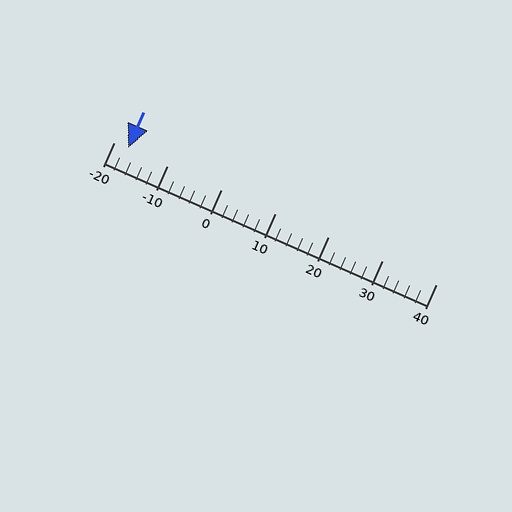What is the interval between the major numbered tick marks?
The major tick marks are spaced 10 units apart.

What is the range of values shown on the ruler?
The ruler shows values from -20 to 40.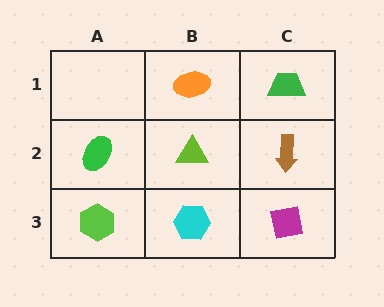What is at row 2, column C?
A brown arrow.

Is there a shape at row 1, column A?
No, that cell is empty.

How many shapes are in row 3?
3 shapes.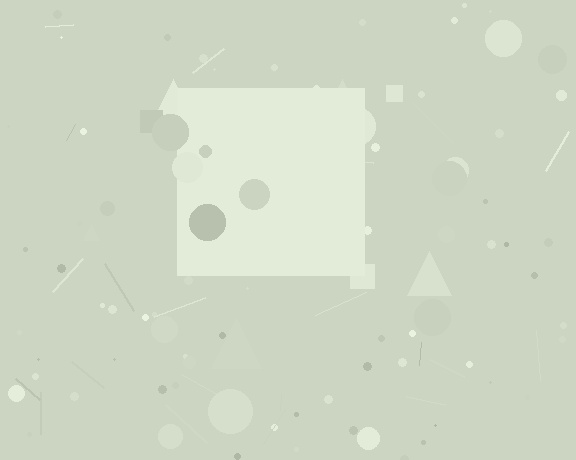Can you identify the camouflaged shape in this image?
The camouflaged shape is a square.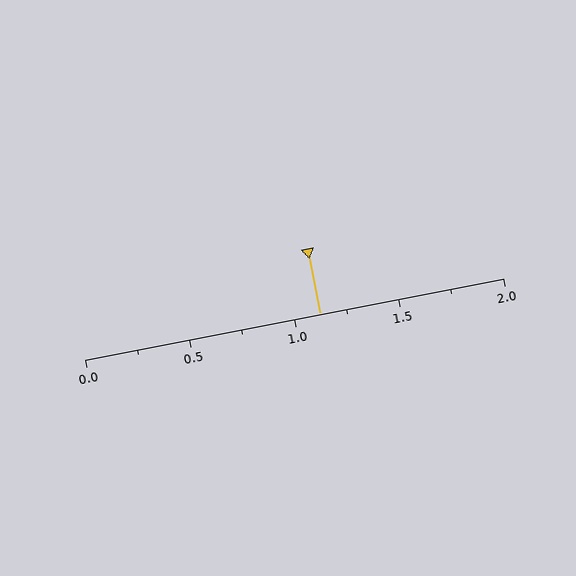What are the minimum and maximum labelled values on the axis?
The axis runs from 0.0 to 2.0.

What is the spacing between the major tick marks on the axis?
The major ticks are spaced 0.5 apart.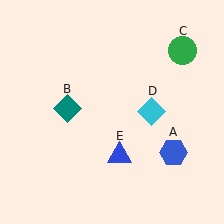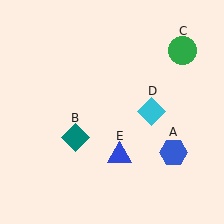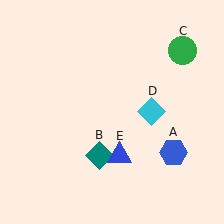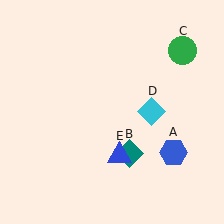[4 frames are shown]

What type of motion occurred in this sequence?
The teal diamond (object B) rotated counterclockwise around the center of the scene.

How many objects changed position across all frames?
1 object changed position: teal diamond (object B).